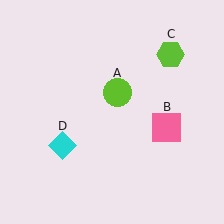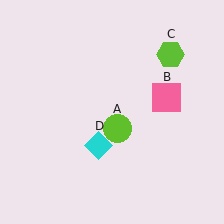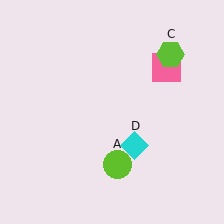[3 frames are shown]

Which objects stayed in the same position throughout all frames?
Lime hexagon (object C) remained stationary.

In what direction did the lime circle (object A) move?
The lime circle (object A) moved down.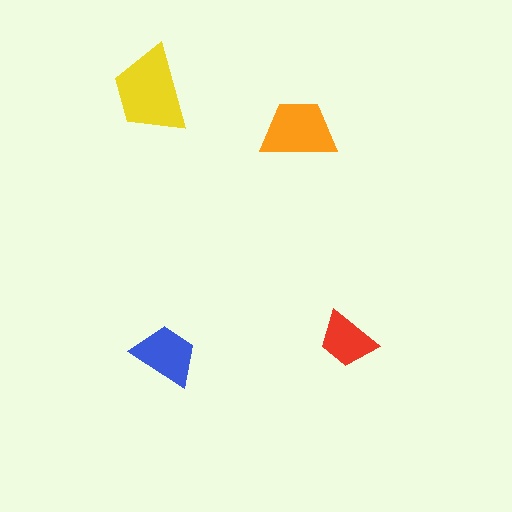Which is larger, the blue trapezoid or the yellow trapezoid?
The yellow one.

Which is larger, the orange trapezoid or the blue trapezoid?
The orange one.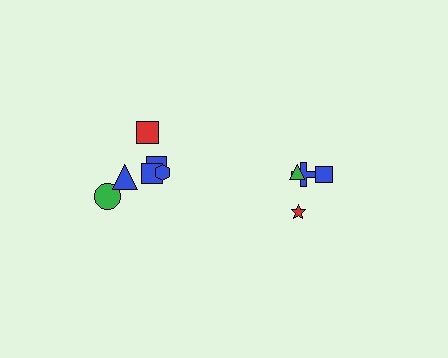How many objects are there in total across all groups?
There are 10 objects.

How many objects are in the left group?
There are 6 objects.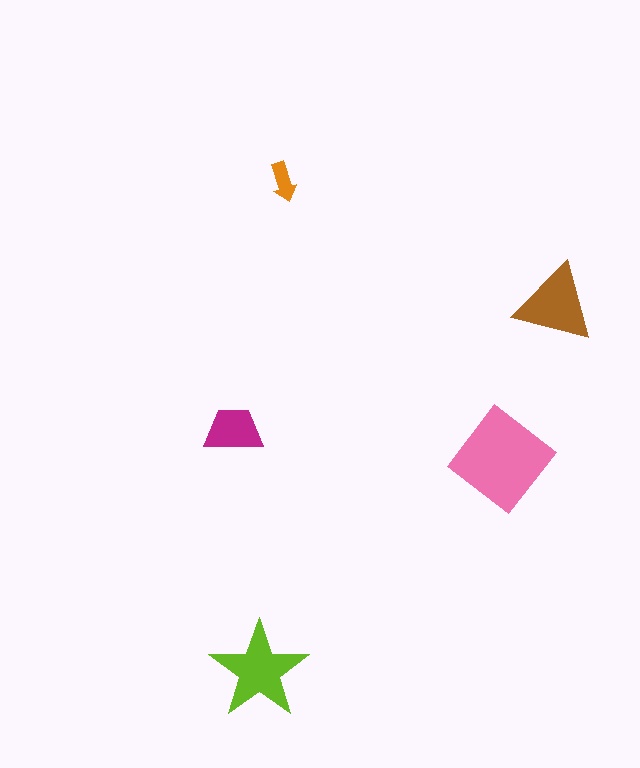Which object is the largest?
The pink diamond.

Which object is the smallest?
The orange arrow.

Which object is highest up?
The orange arrow is topmost.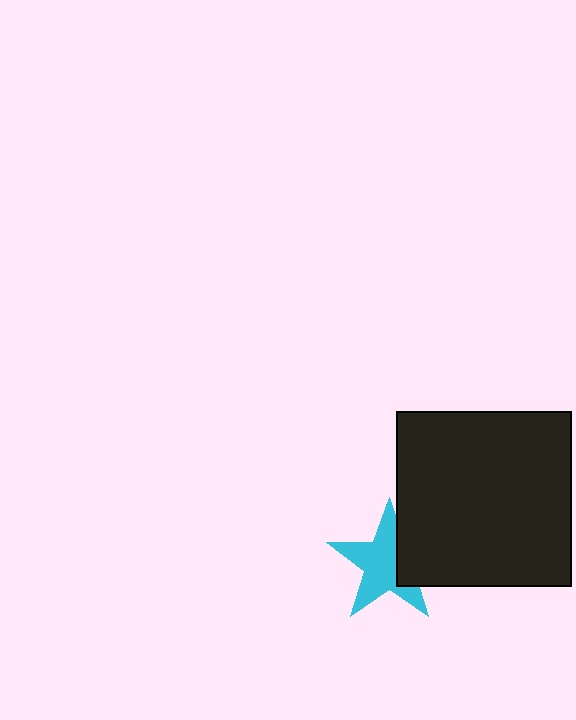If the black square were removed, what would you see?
You would see the complete cyan star.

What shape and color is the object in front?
The object in front is a black square.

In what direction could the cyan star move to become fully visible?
The cyan star could move left. That would shift it out from behind the black square entirely.